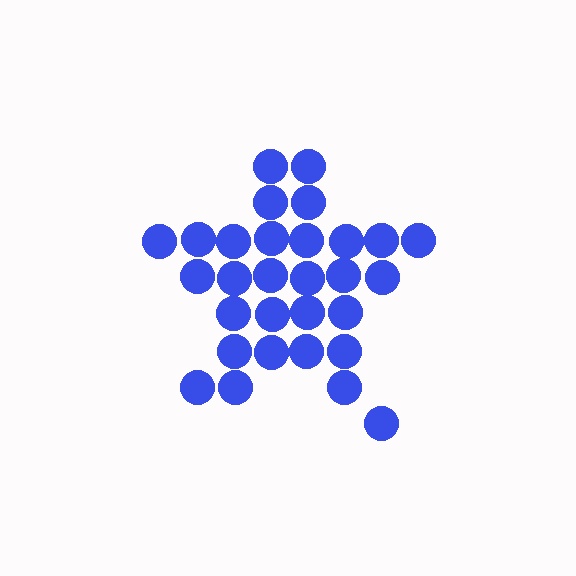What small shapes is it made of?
It is made of small circles.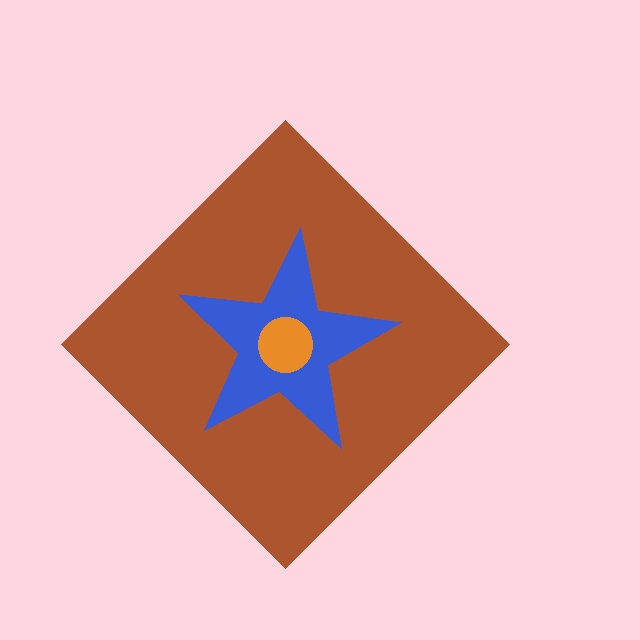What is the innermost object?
The orange circle.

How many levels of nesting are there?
3.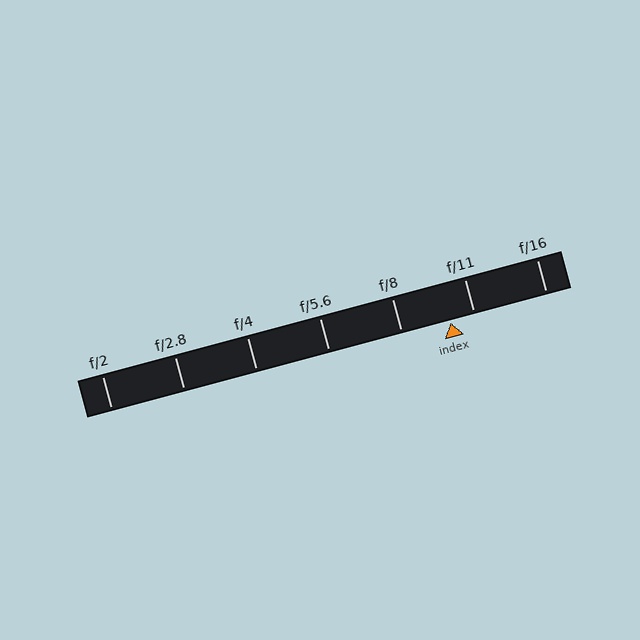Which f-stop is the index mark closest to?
The index mark is closest to f/11.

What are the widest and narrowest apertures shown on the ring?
The widest aperture shown is f/2 and the narrowest is f/16.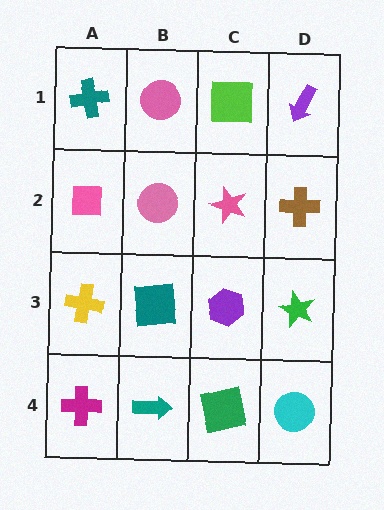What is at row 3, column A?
A yellow cross.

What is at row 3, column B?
A teal square.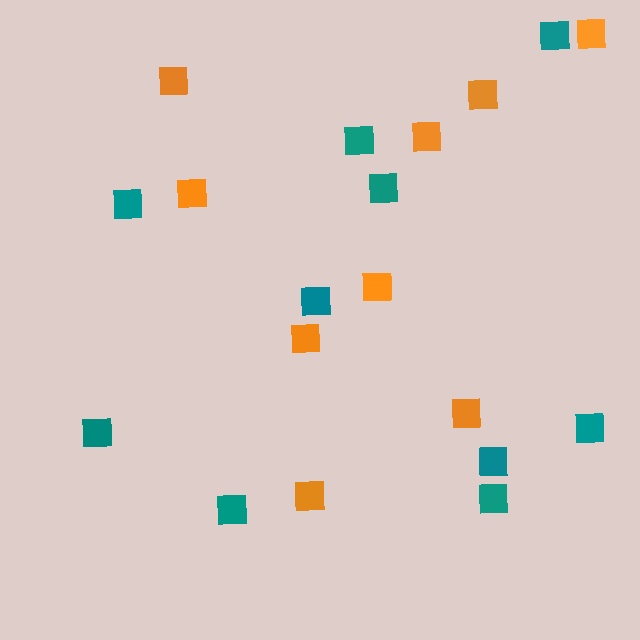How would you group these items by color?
There are 2 groups: one group of orange squares (9) and one group of teal squares (10).